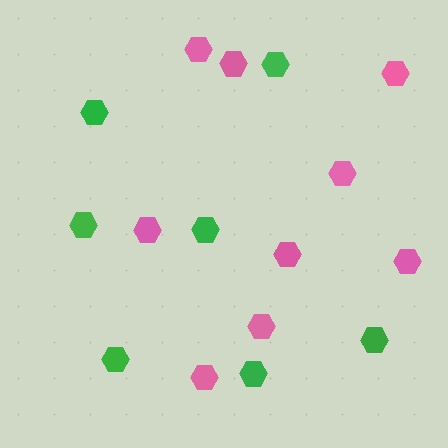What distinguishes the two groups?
There are 2 groups: one group of pink hexagons (9) and one group of green hexagons (7).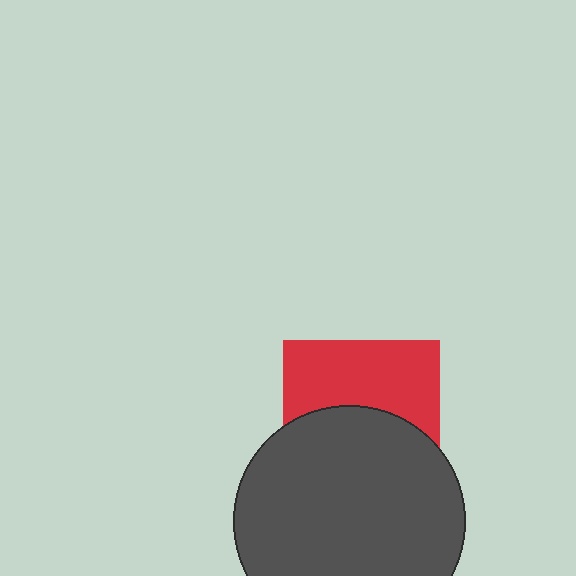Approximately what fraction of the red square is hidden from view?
Roughly 51% of the red square is hidden behind the dark gray circle.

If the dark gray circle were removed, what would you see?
You would see the complete red square.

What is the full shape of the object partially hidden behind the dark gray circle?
The partially hidden object is a red square.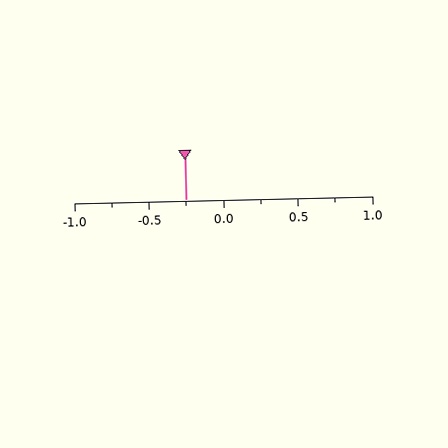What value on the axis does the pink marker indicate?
The marker indicates approximately -0.25.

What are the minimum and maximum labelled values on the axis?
The axis runs from -1.0 to 1.0.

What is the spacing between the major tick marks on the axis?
The major ticks are spaced 0.5 apart.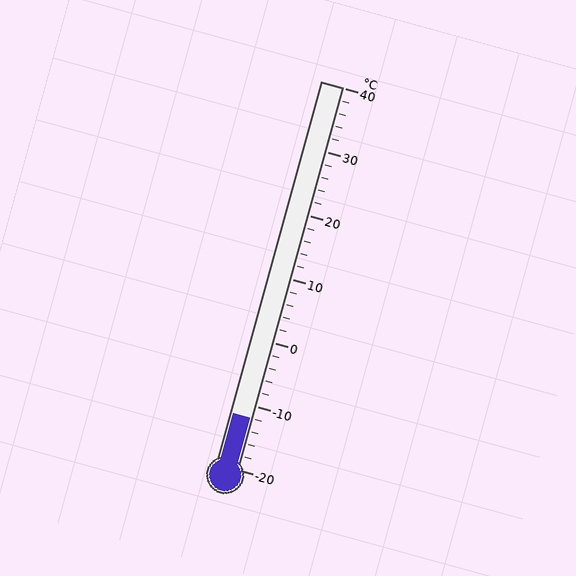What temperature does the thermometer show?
The thermometer shows approximately -12°C.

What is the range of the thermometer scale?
The thermometer scale ranges from -20°C to 40°C.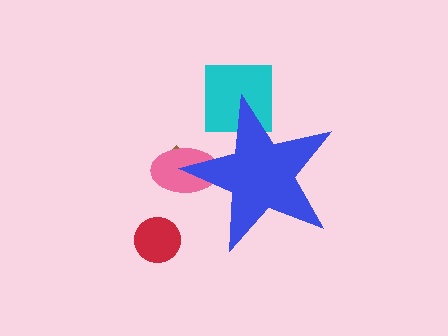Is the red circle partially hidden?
No, the red circle is fully visible.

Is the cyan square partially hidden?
Yes, the cyan square is partially hidden behind the blue star.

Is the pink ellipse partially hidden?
Yes, the pink ellipse is partially hidden behind the blue star.